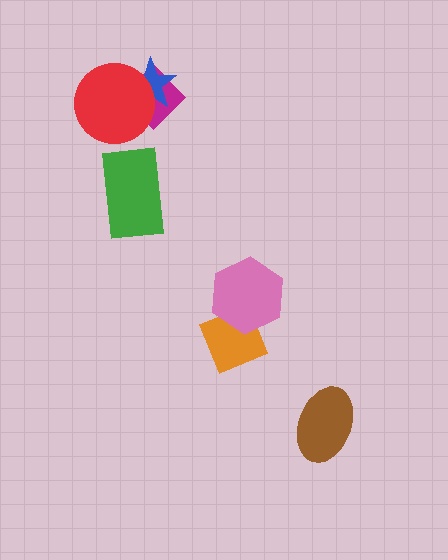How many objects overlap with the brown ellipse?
0 objects overlap with the brown ellipse.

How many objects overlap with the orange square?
1 object overlaps with the orange square.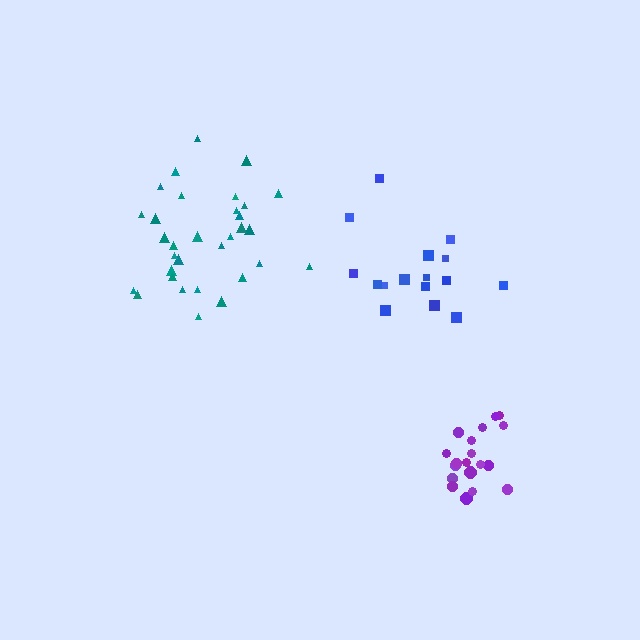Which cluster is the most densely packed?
Purple.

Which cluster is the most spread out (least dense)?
Blue.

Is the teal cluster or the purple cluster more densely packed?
Purple.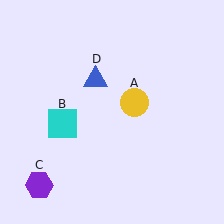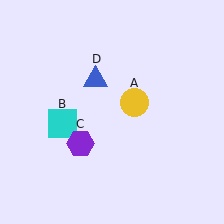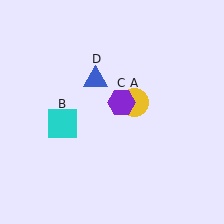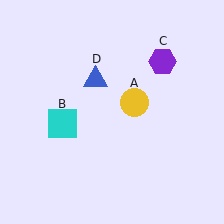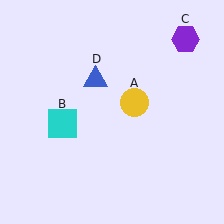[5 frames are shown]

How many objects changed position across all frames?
1 object changed position: purple hexagon (object C).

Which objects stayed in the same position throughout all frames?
Yellow circle (object A) and cyan square (object B) and blue triangle (object D) remained stationary.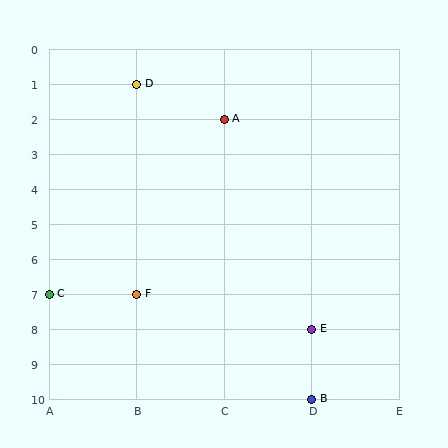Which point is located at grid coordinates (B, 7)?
Point F is at (B, 7).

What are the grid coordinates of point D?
Point D is at grid coordinates (B, 1).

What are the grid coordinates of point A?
Point A is at grid coordinates (C, 2).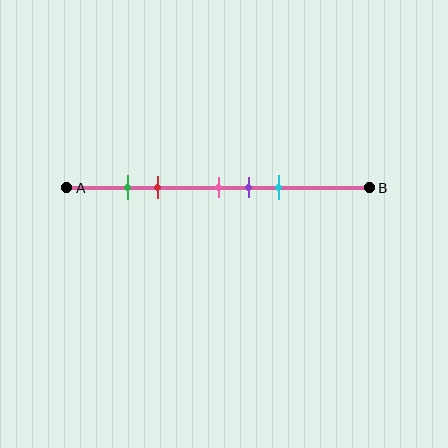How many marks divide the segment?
There are 5 marks dividing the segment.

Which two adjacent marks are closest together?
The green and red marks are the closest adjacent pair.